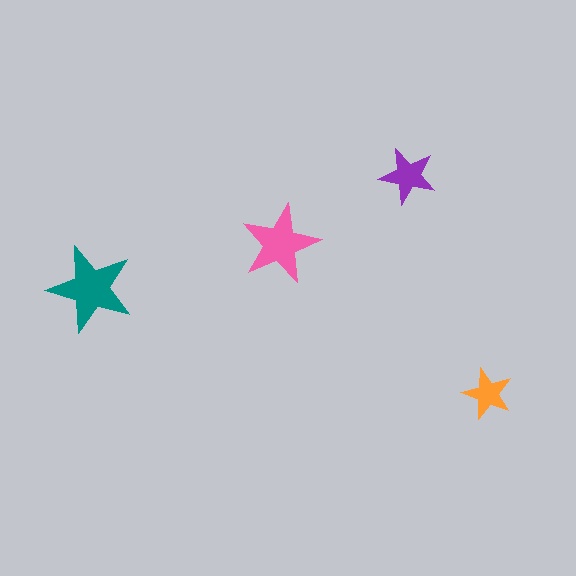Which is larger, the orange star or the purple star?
The purple one.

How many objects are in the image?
There are 4 objects in the image.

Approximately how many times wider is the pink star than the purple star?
About 1.5 times wider.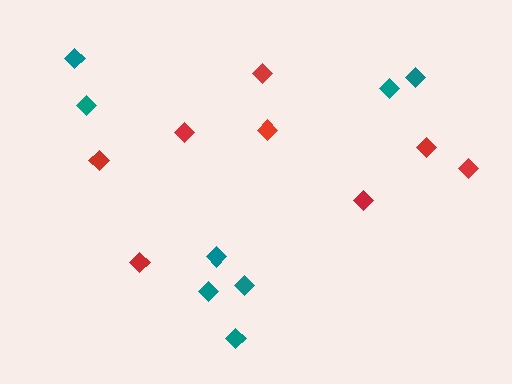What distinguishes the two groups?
There are 2 groups: one group of teal diamonds (8) and one group of red diamonds (8).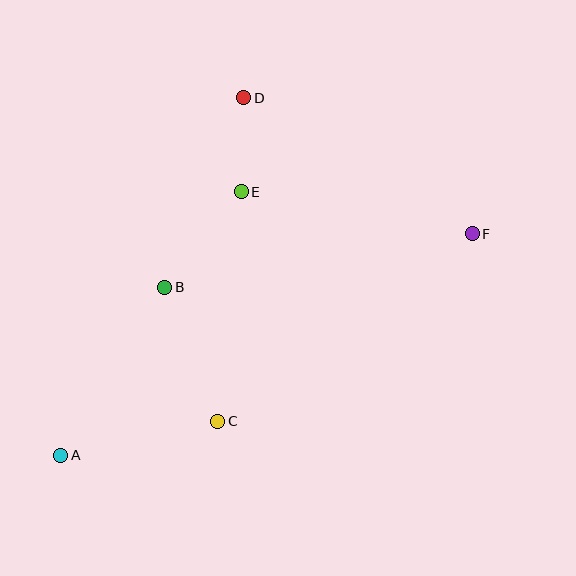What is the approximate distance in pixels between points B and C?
The distance between B and C is approximately 144 pixels.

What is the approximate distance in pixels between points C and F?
The distance between C and F is approximately 316 pixels.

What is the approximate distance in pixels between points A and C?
The distance between A and C is approximately 161 pixels.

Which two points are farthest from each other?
Points A and F are farthest from each other.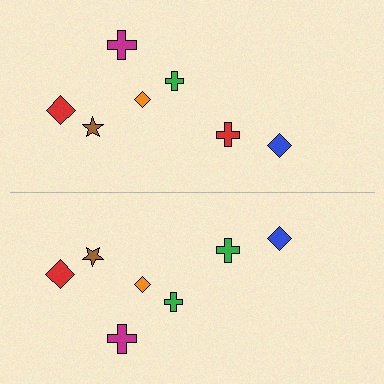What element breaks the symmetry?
The green cross on the bottom side breaks the symmetry — its mirror counterpart is red.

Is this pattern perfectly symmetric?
No, the pattern is not perfectly symmetric. The green cross on the bottom side breaks the symmetry — its mirror counterpart is red.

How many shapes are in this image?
There are 14 shapes in this image.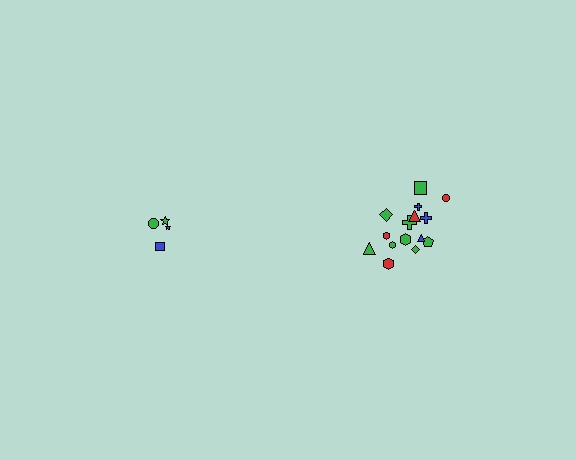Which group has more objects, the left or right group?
The right group.